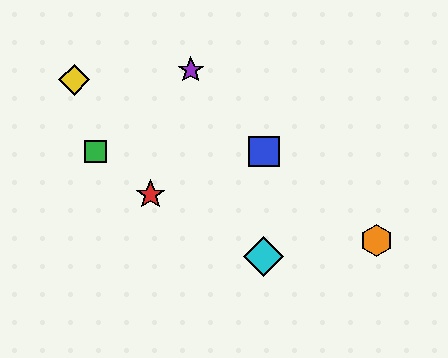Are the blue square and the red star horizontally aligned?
No, the blue square is at y≈151 and the red star is at y≈195.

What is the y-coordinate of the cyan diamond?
The cyan diamond is at y≈257.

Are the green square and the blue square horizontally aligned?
Yes, both are at y≈151.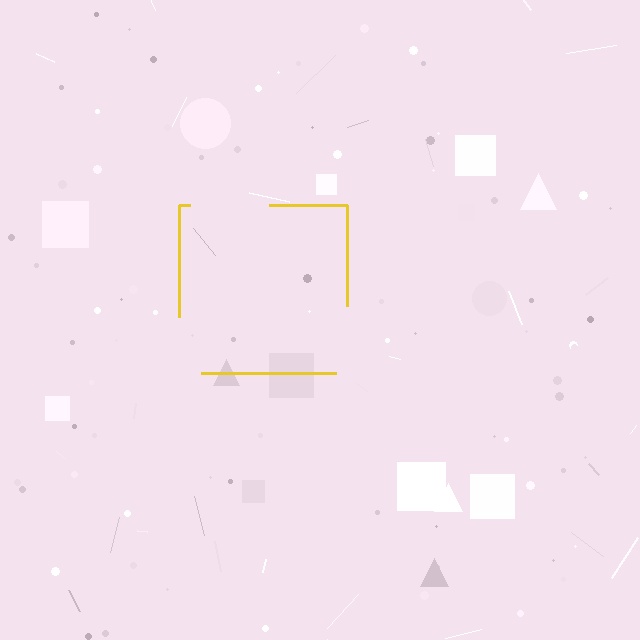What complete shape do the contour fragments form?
The contour fragments form a square.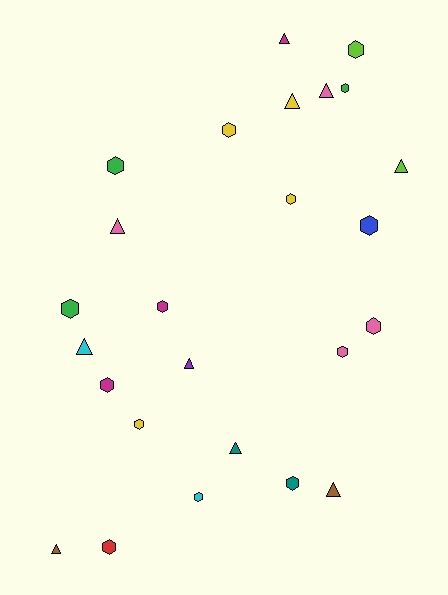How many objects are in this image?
There are 25 objects.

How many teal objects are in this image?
There are 2 teal objects.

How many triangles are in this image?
There are 10 triangles.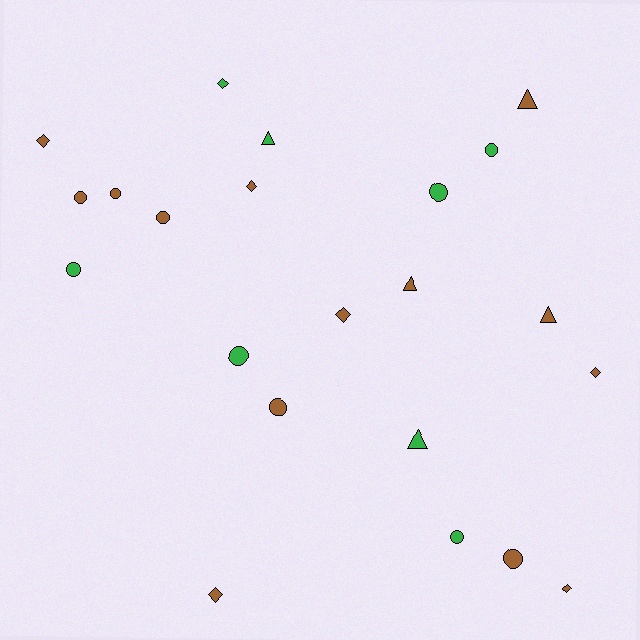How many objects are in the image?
There are 22 objects.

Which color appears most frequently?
Brown, with 14 objects.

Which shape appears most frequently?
Circle, with 10 objects.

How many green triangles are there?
There are 2 green triangles.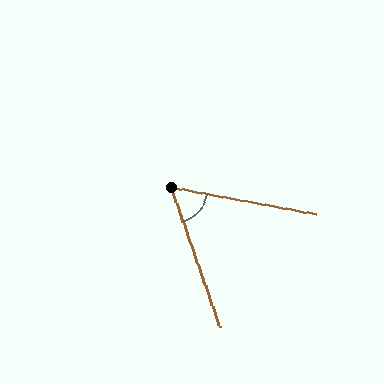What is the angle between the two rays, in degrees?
Approximately 60 degrees.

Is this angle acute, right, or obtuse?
It is acute.